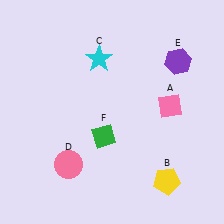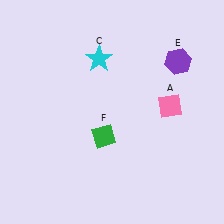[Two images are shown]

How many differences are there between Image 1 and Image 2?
There are 2 differences between the two images.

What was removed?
The yellow pentagon (B), the pink circle (D) were removed in Image 2.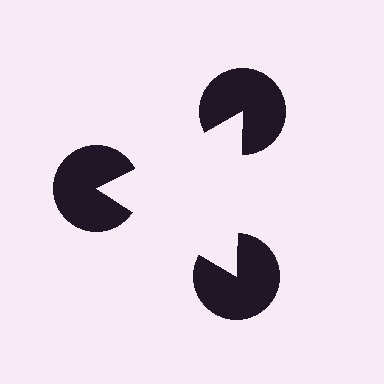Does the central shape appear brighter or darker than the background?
It typically appears slightly brighter than the background, even though no actual brightness change is drawn.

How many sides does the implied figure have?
3 sides.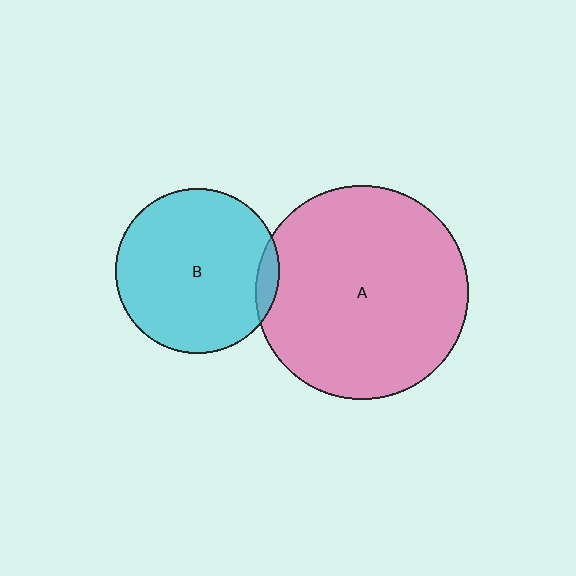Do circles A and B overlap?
Yes.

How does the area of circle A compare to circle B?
Approximately 1.7 times.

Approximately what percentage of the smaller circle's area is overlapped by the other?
Approximately 5%.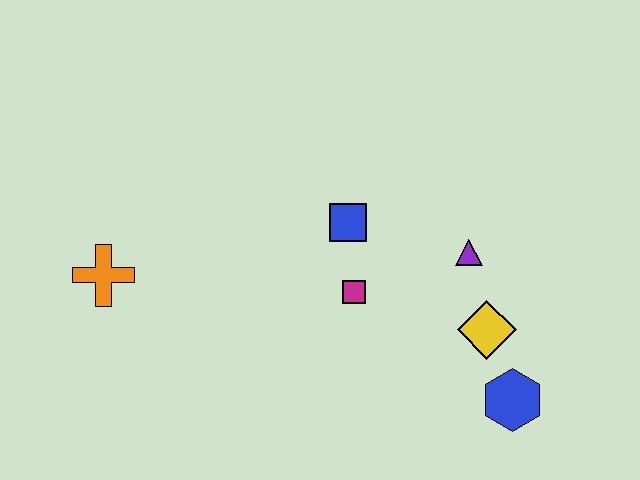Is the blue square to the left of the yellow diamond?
Yes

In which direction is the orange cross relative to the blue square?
The orange cross is to the left of the blue square.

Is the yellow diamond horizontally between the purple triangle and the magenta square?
No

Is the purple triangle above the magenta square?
Yes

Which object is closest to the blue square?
The magenta square is closest to the blue square.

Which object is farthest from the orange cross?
The blue hexagon is farthest from the orange cross.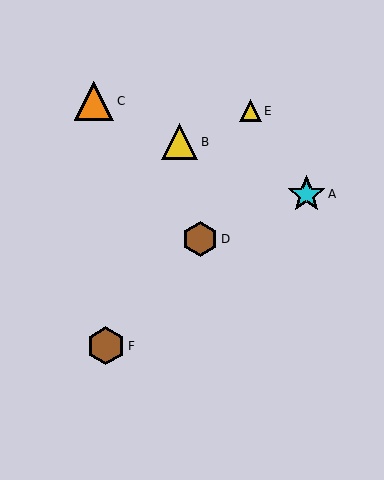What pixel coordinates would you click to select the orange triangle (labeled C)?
Click at (94, 101) to select the orange triangle C.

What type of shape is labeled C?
Shape C is an orange triangle.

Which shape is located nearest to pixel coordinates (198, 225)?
The brown hexagon (labeled D) at (200, 239) is nearest to that location.